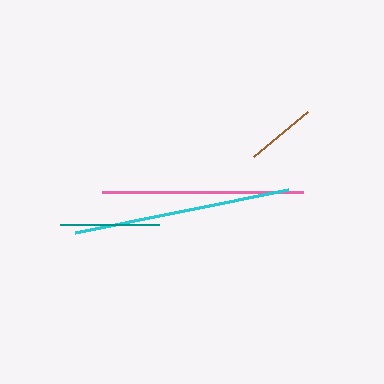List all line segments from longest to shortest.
From longest to shortest: cyan, pink, teal, brown.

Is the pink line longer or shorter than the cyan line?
The cyan line is longer than the pink line.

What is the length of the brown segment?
The brown segment is approximately 70 pixels long.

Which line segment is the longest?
The cyan line is the longest at approximately 217 pixels.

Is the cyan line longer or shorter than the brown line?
The cyan line is longer than the brown line.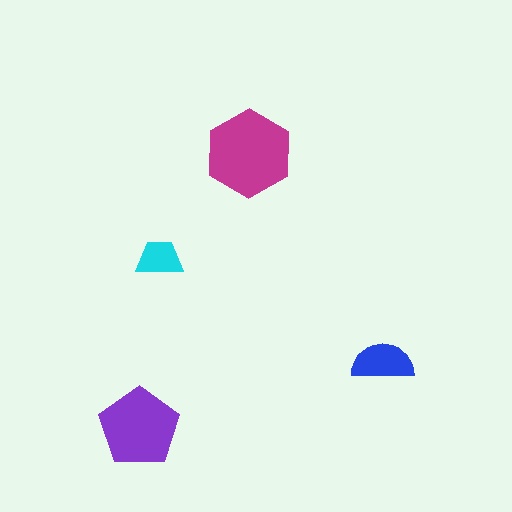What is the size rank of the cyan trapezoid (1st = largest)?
4th.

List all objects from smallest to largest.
The cyan trapezoid, the blue semicircle, the purple pentagon, the magenta hexagon.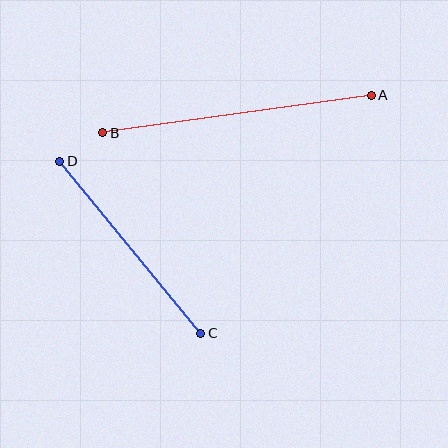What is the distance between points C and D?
The distance is approximately 222 pixels.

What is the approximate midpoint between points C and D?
The midpoint is at approximately (130, 247) pixels.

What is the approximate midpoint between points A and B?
The midpoint is at approximately (237, 114) pixels.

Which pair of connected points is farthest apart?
Points A and B are farthest apart.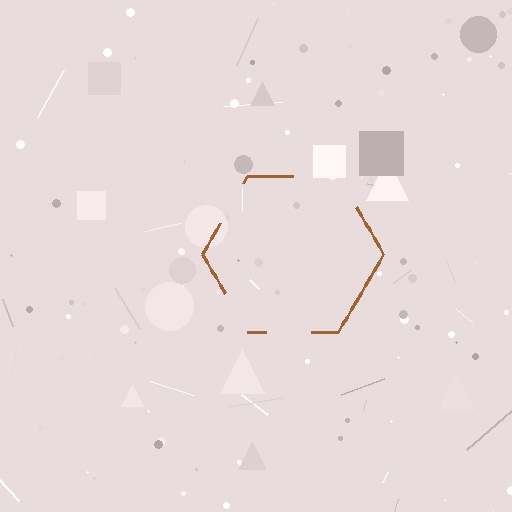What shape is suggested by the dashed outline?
The dashed outline suggests a hexagon.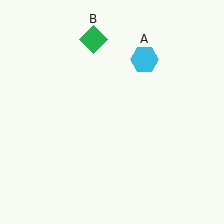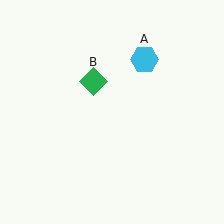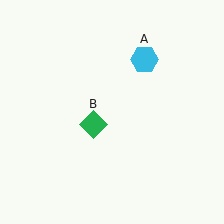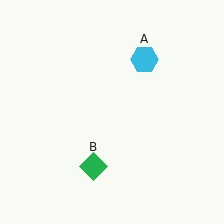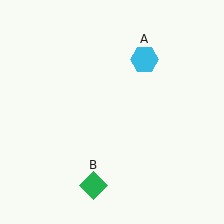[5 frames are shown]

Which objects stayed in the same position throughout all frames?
Cyan hexagon (object A) remained stationary.